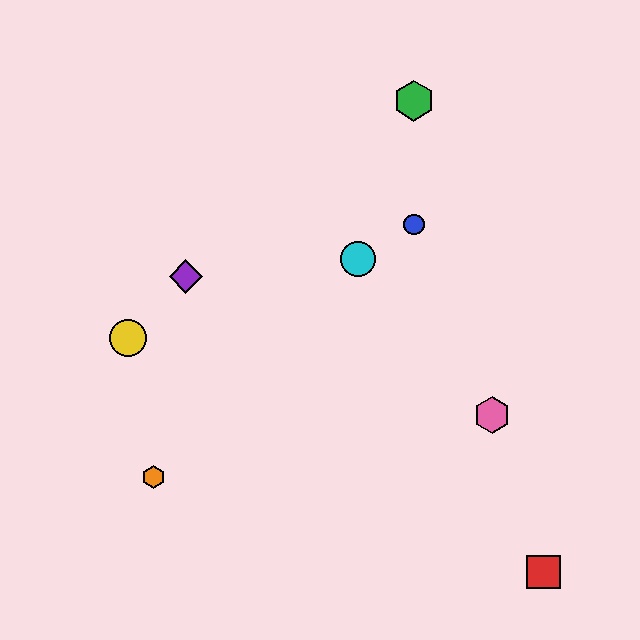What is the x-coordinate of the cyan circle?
The cyan circle is at x≈358.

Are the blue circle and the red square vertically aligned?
No, the blue circle is at x≈414 and the red square is at x≈544.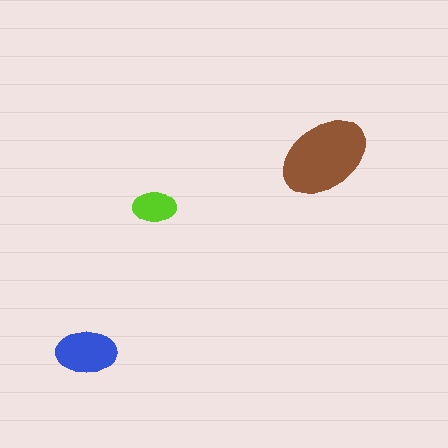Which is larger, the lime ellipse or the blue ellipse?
The blue one.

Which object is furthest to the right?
The brown ellipse is rightmost.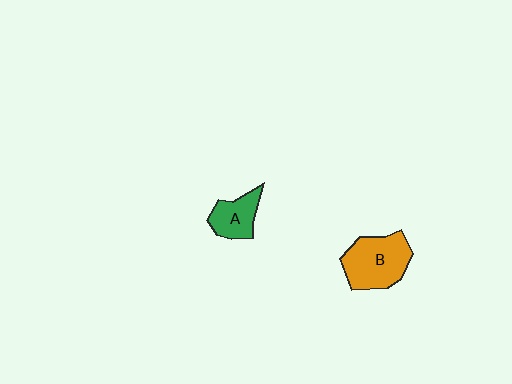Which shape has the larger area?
Shape B (orange).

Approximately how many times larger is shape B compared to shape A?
Approximately 1.7 times.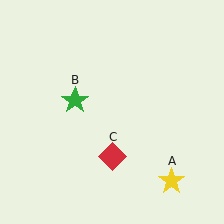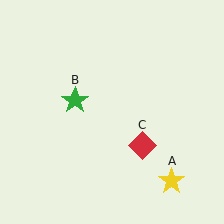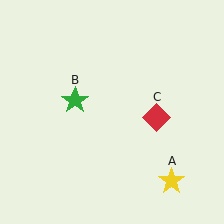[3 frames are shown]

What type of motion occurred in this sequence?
The red diamond (object C) rotated counterclockwise around the center of the scene.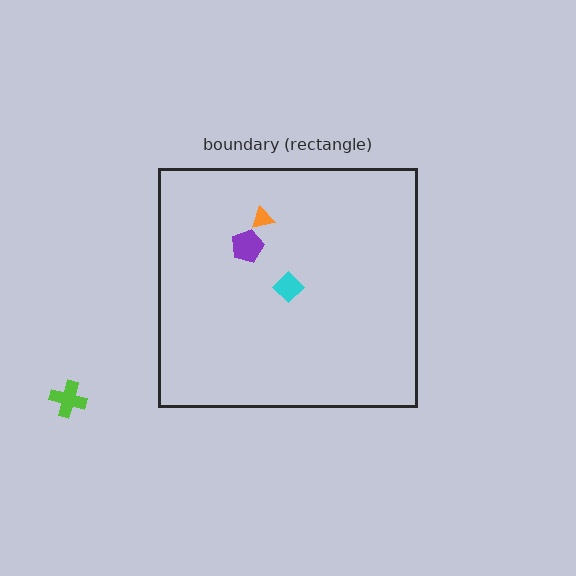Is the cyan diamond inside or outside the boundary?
Inside.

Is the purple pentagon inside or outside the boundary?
Inside.